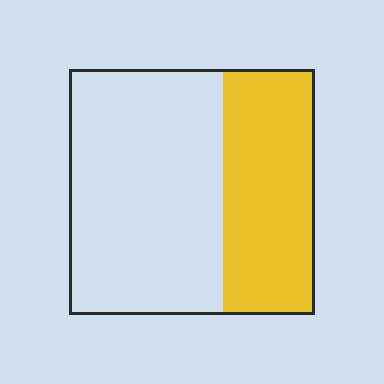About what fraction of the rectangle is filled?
About three eighths (3/8).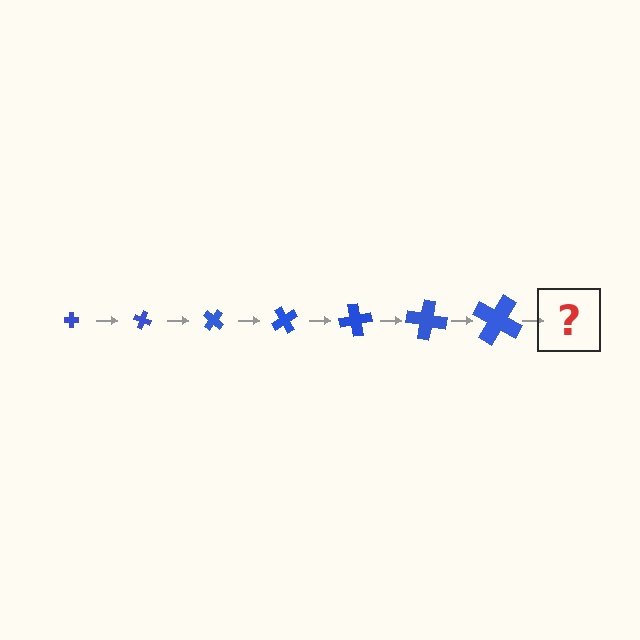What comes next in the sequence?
The next element should be a cross, larger than the previous one and rotated 140 degrees from the start.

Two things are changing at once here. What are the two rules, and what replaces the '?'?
The two rules are that the cross grows larger each step and it rotates 20 degrees each step. The '?' should be a cross, larger than the previous one and rotated 140 degrees from the start.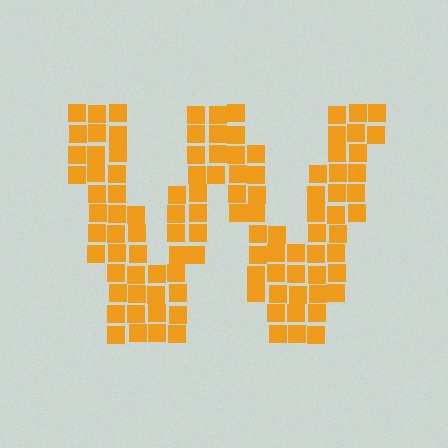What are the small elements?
The small elements are squares.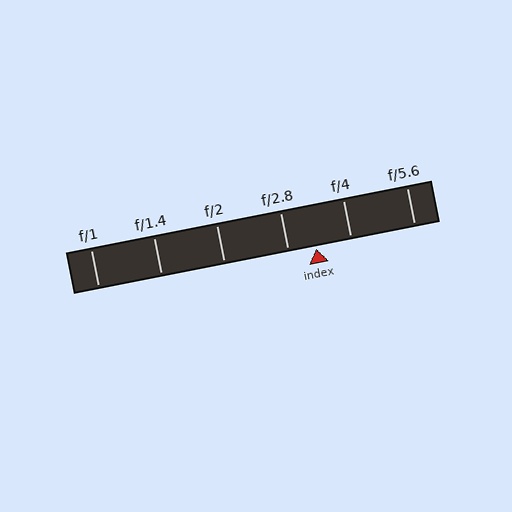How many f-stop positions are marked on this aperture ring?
There are 6 f-stop positions marked.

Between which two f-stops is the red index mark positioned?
The index mark is between f/2.8 and f/4.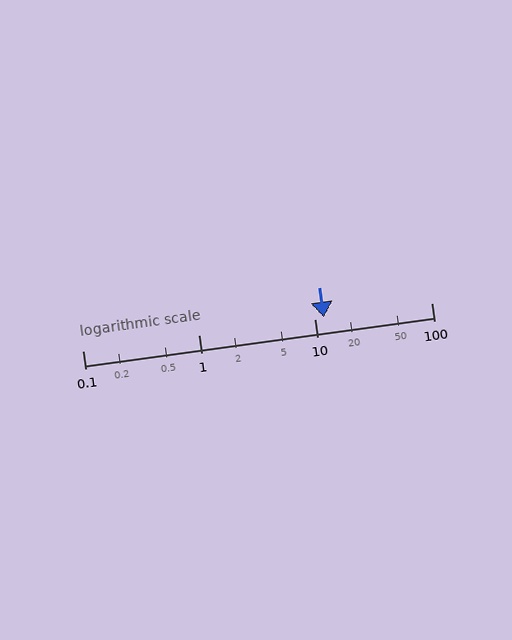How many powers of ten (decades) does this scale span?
The scale spans 3 decades, from 0.1 to 100.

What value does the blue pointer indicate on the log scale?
The pointer indicates approximately 12.